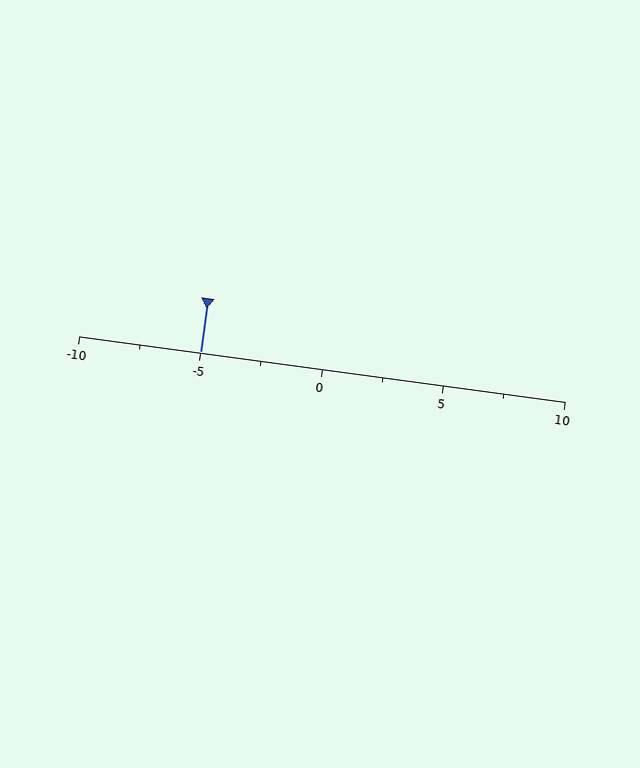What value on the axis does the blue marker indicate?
The marker indicates approximately -5.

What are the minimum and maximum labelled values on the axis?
The axis runs from -10 to 10.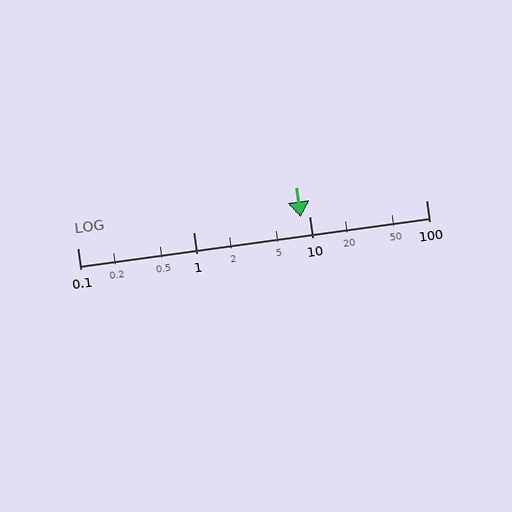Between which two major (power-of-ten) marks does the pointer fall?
The pointer is between 1 and 10.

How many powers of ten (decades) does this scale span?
The scale spans 3 decades, from 0.1 to 100.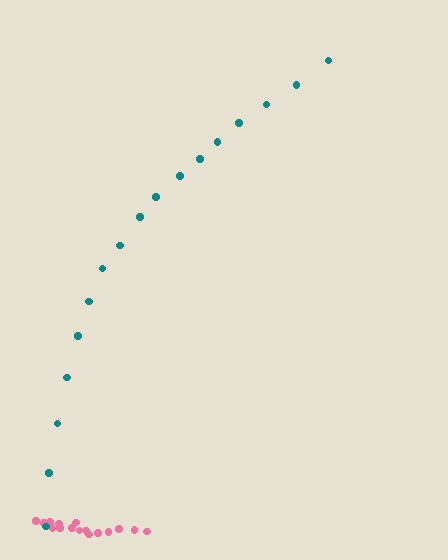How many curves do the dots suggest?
There are 2 distinct paths.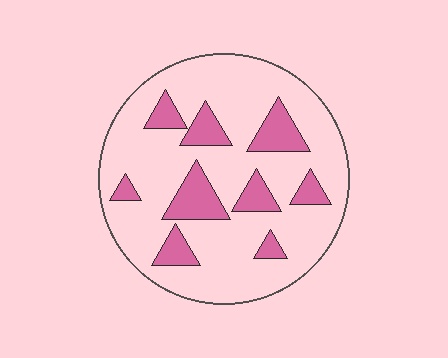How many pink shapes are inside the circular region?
9.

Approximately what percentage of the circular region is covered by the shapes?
Approximately 20%.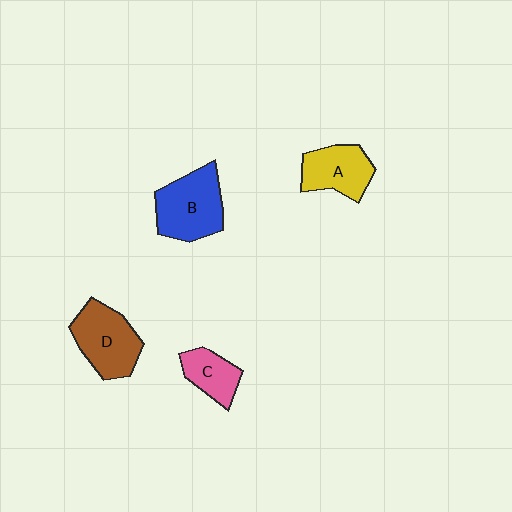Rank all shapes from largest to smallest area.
From largest to smallest: B (blue), D (brown), A (yellow), C (pink).